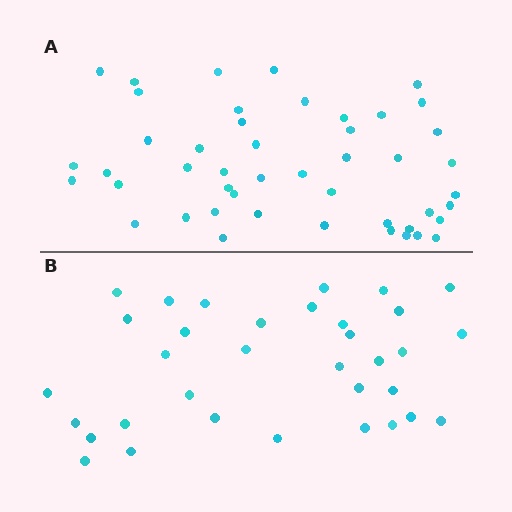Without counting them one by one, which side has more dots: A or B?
Region A (the top region) has more dots.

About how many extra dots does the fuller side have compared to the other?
Region A has approximately 15 more dots than region B.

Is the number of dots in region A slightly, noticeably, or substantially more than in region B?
Region A has noticeably more, but not dramatically so. The ratio is roughly 1.4 to 1.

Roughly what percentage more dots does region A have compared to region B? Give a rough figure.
About 40% more.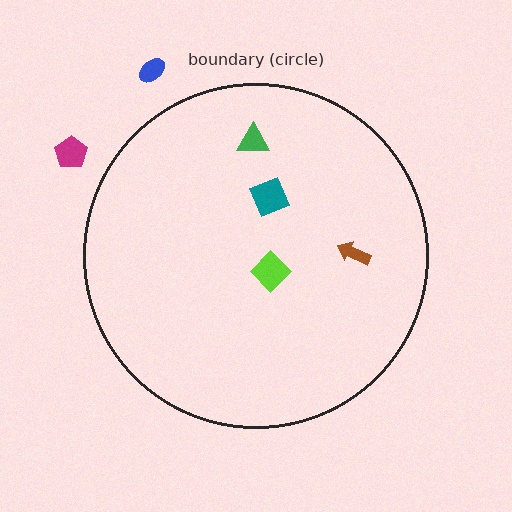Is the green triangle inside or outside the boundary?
Inside.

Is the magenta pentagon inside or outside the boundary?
Outside.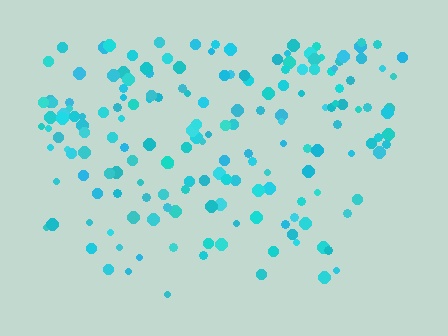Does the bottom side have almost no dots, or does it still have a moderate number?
Still a moderate number, just noticeably fewer than the top.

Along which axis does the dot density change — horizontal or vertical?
Vertical.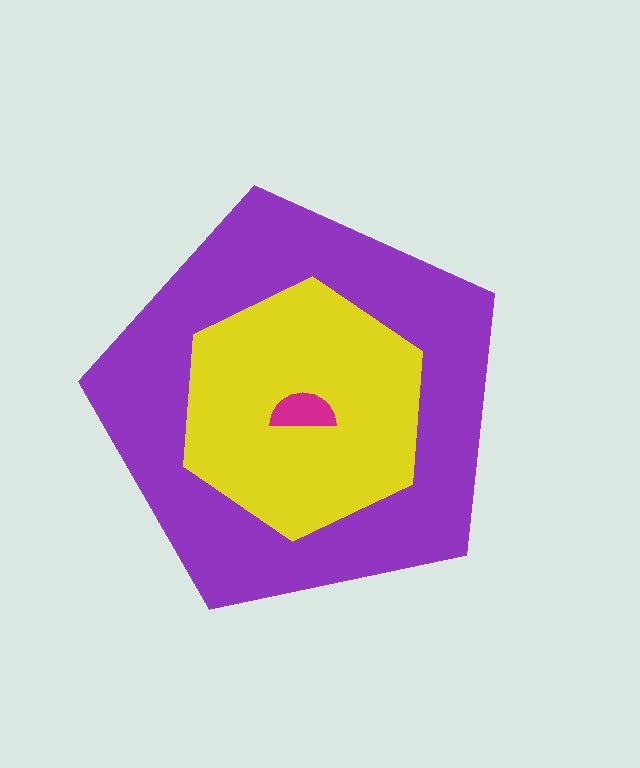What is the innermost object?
The magenta semicircle.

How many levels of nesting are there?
3.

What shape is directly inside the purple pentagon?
The yellow hexagon.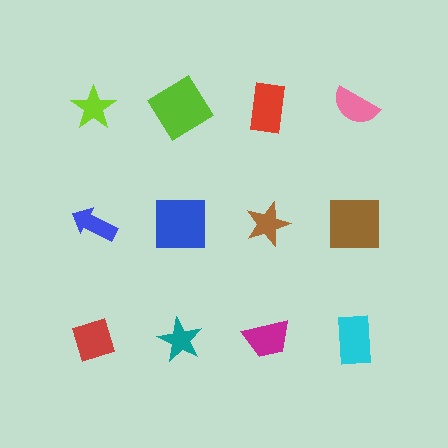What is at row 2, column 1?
A blue arrow.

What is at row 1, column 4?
A pink semicircle.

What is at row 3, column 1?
A red diamond.